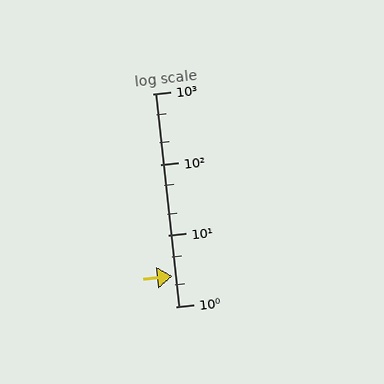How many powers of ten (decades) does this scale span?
The scale spans 3 decades, from 1 to 1000.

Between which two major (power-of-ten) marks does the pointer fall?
The pointer is between 1 and 10.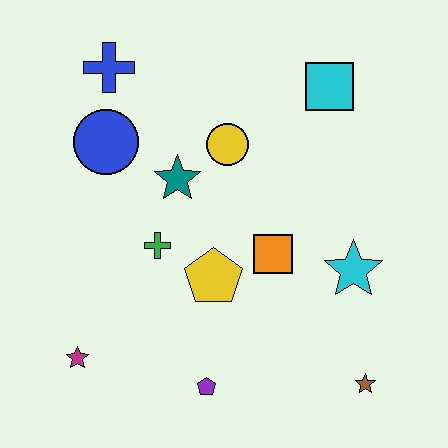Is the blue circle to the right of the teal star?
No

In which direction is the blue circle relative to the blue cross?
The blue circle is below the blue cross.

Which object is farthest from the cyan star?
The blue cross is farthest from the cyan star.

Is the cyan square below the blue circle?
No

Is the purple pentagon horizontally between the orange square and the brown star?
No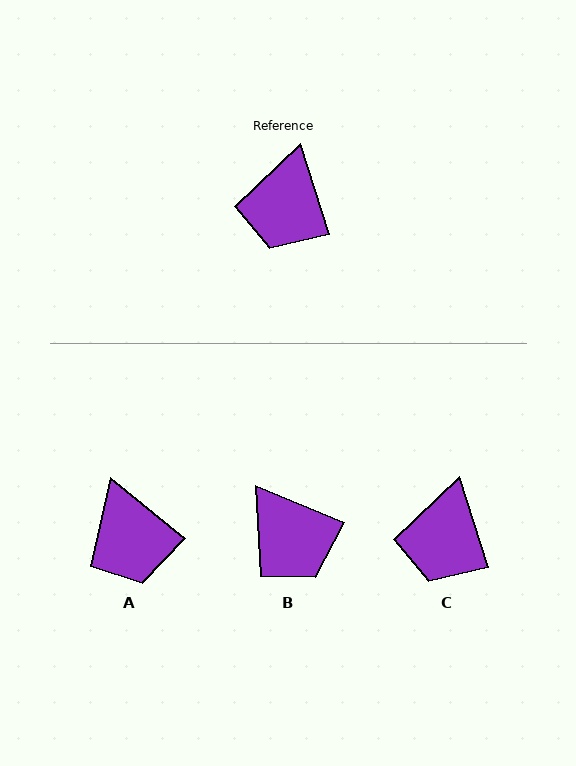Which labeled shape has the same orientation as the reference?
C.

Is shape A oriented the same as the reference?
No, it is off by about 33 degrees.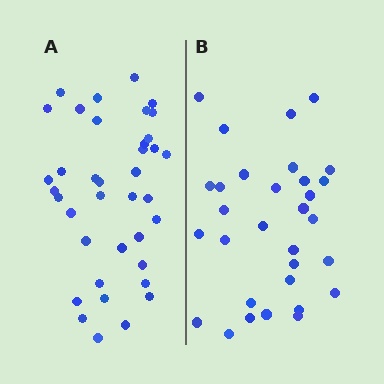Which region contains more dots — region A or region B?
Region A (the left region) has more dots.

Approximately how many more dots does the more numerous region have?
Region A has roughly 8 or so more dots than region B.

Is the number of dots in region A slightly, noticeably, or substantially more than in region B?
Region A has only slightly more — the two regions are fairly close. The ratio is roughly 1.2 to 1.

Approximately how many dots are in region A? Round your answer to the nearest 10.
About 40 dots. (The exact count is 38, which rounds to 40.)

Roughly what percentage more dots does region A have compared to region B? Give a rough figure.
About 25% more.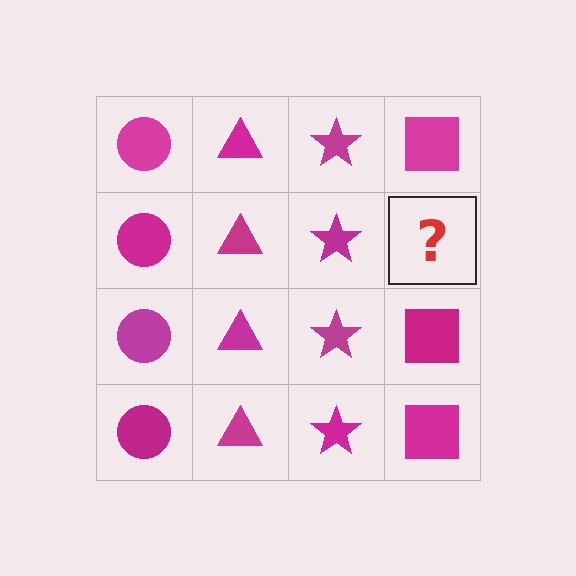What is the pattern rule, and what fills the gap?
The rule is that each column has a consistent shape. The gap should be filled with a magenta square.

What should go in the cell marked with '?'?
The missing cell should contain a magenta square.